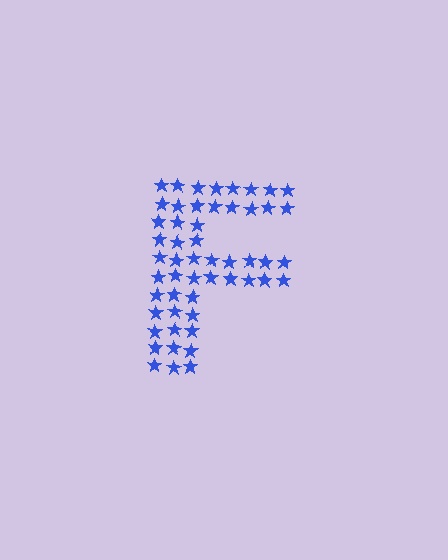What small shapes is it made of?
It is made of small stars.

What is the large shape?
The large shape is the letter F.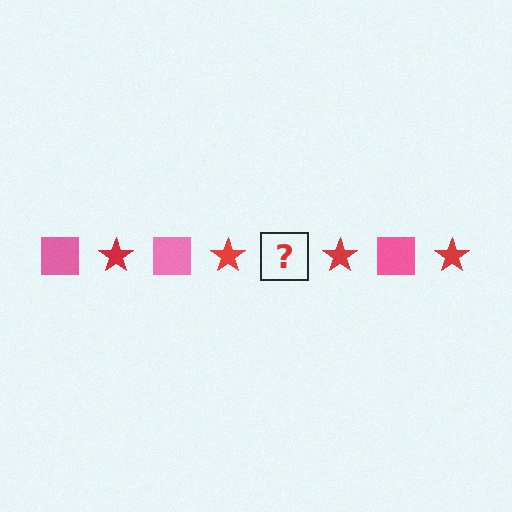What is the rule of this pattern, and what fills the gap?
The rule is that the pattern alternates between pink square and red star. The gap should be filled with a pink square.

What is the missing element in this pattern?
The missing element is a pink square.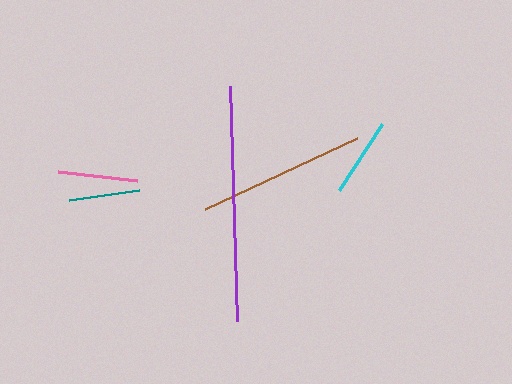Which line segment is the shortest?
The teal line is the shortest at approximately 70 pixels.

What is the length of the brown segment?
The brown segment is approximately 167 pixels long.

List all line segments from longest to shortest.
From longest to shortest: purple, brown, pink, cyan, teal.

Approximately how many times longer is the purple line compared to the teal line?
The purple line is approximately 3.3 times the length of the teal line.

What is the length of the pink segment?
The pink segment is approximately 80 pixels long.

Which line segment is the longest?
The purple line is the longest at approximately 235 pixels.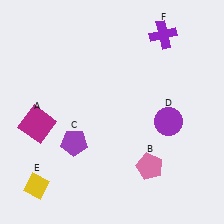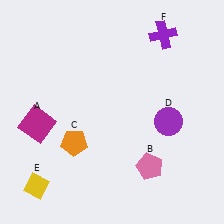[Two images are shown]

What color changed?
The pentagon (C) changed from purple in Image 1 to orange in Image 2.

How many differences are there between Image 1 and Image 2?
There is 1 difference between the two images.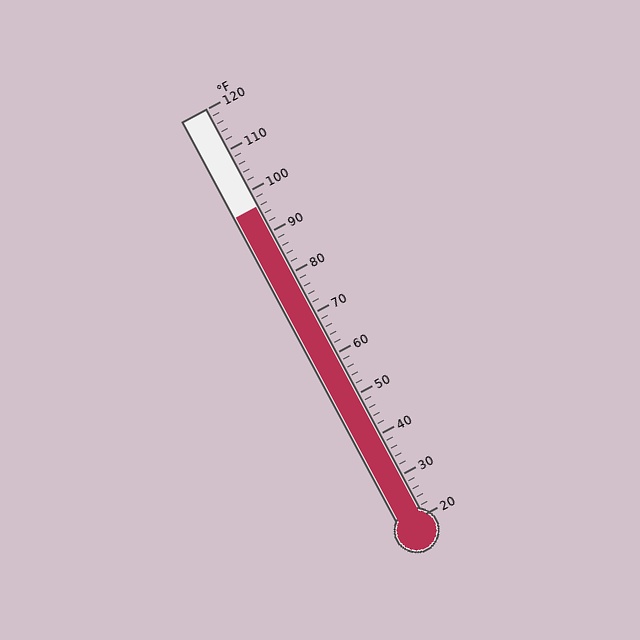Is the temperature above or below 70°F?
The temperature is above 70°F.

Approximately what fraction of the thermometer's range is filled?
The thermometer is filled to approximately 75% of its range.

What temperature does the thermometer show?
The thermometer shows approximately 96°F.